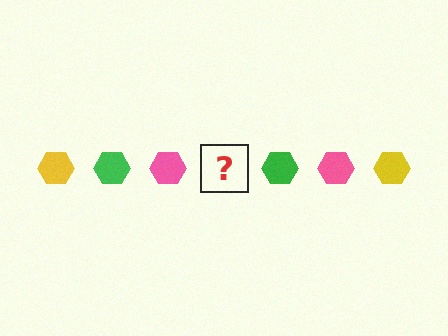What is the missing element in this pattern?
The missing element is a yellow hexagon.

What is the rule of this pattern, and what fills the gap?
The rule is that the pattern cycles through yellow, green, pink hexagons. The gap should be filled with a yellow hexagon.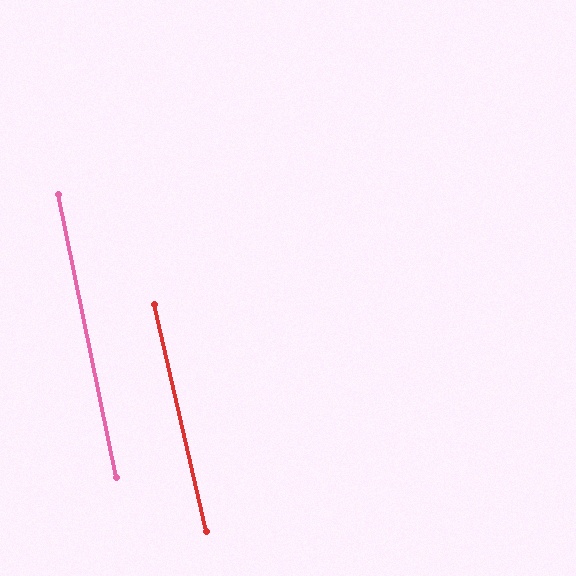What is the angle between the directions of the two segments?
Approximately 1 degree.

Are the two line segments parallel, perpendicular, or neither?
Parallel — their directions differ by only 1.2°.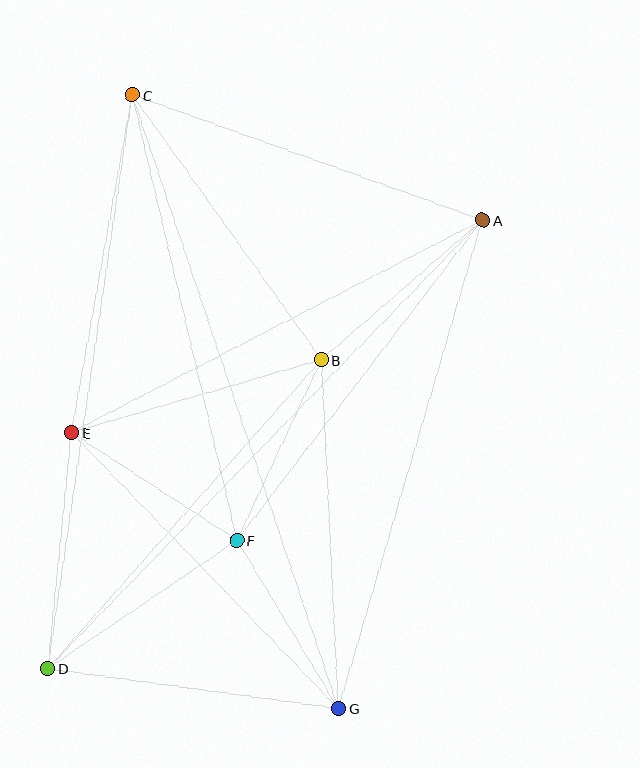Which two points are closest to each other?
Points F and G are closest to each other.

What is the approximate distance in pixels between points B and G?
The distance between B and G is approximately 349 pixels.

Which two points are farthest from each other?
Points C and G are farthest from each other.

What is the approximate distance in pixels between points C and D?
The distance between C and D is approximately 580 pixels.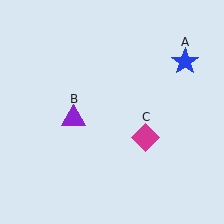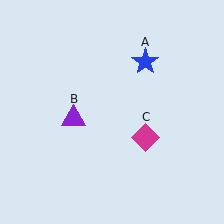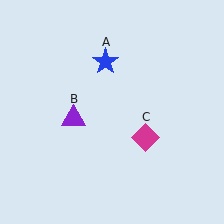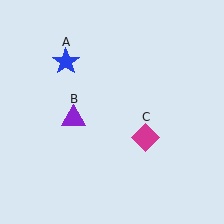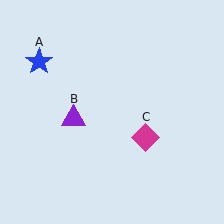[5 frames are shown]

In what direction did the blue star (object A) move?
The blue star (object A) moved left.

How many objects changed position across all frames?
1 object changed position: blue star (object A).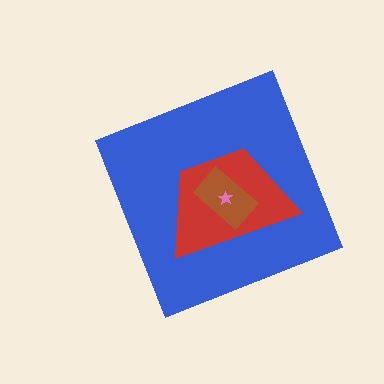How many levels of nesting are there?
4.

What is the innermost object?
The pink star.